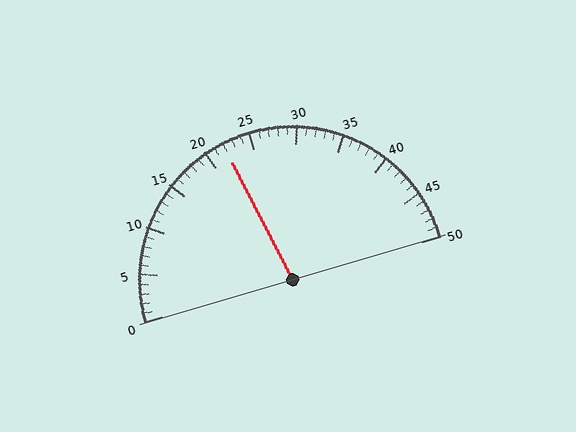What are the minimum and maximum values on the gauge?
The gauge ranges from 0 to 50.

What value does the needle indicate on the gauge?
The needle indicates approximately 22.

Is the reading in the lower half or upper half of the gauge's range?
The reading is in the lower half of the range (0 to 50).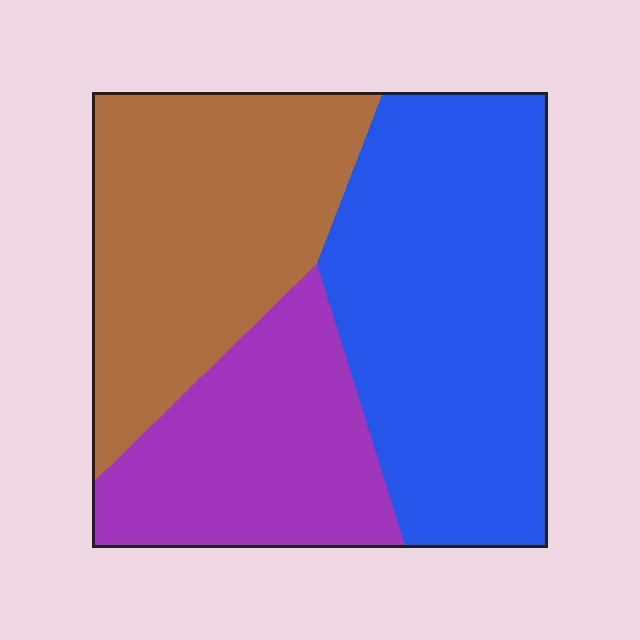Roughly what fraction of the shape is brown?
Brown takes up about one third (1/3) of the shape.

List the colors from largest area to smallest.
From largest to smallest: blue, brown, purple.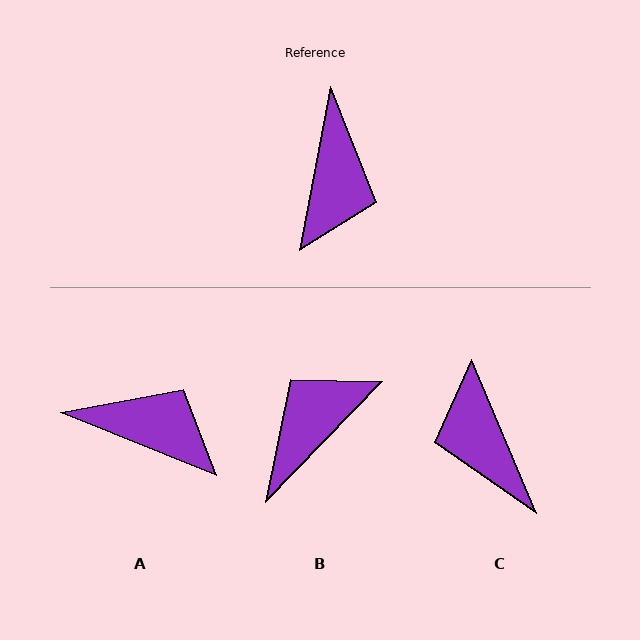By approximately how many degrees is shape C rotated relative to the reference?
Approximately 146 degrees clockwise.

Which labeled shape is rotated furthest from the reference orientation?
B, about 147 degrees away.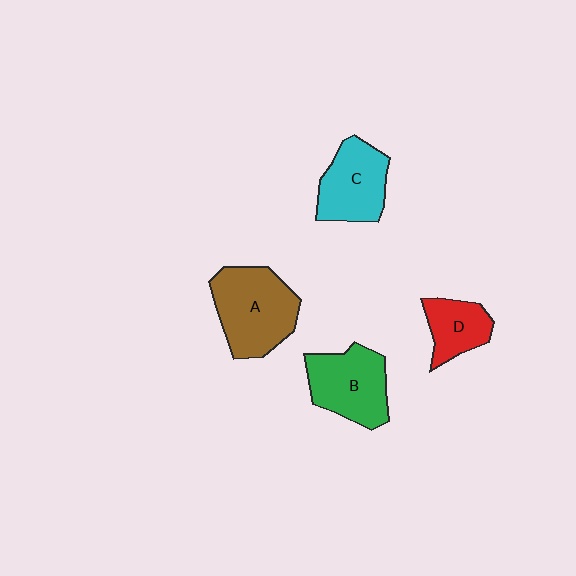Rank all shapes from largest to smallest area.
From largest to smallest: A (brown), B (green), C (cyan), D (red).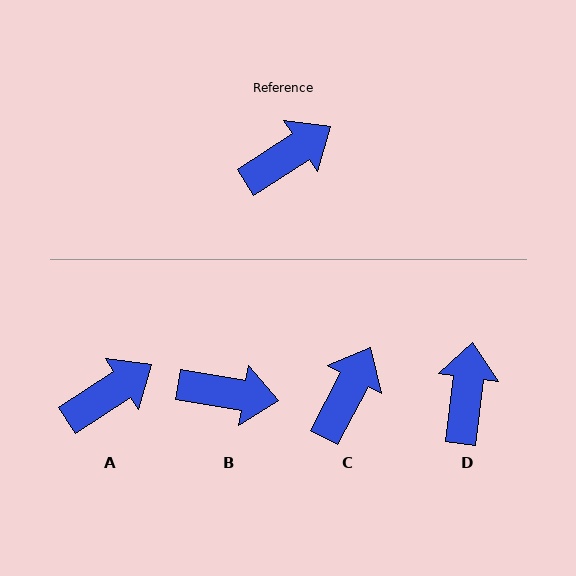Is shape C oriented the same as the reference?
No, it is off by about 29 degrees.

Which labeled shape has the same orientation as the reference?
A.